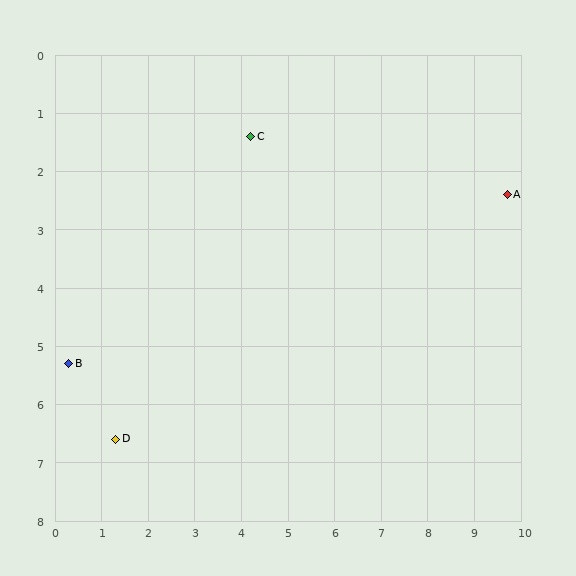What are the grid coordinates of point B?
Point B is at approximately (0.3, 5.3).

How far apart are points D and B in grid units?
Points D and B are about 1.6 grid units apart.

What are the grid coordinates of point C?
Point C is at approximately (4.2, 1.4).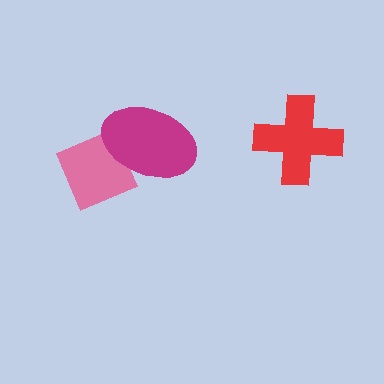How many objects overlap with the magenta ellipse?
1 object overlaps with the magenta ellipse.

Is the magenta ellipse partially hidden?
No, no other shape covers it.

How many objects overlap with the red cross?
0 objects overlap with the red cross.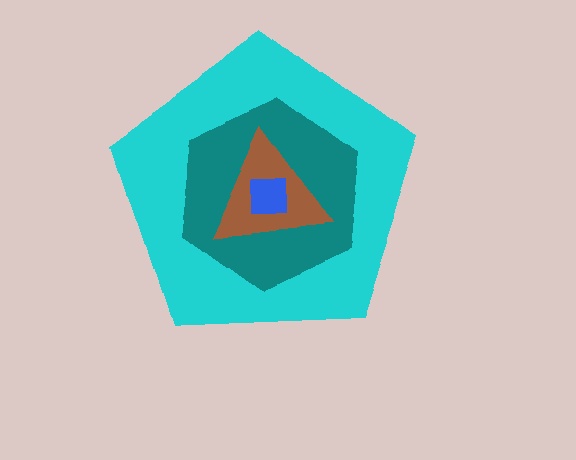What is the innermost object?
The blue square.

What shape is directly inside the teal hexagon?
The brown triangle.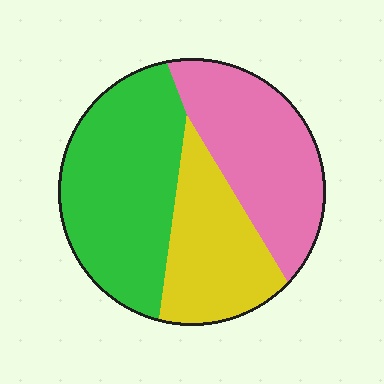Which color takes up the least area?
Yellow, at roughly 25%.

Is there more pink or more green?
Green.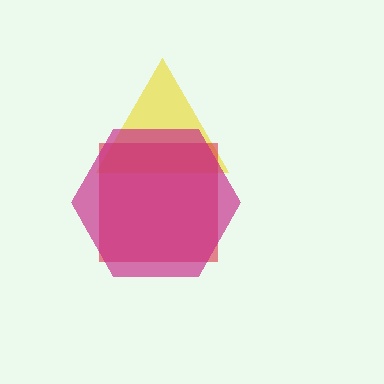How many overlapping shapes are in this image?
There are 3 overlapping shapes in the image.